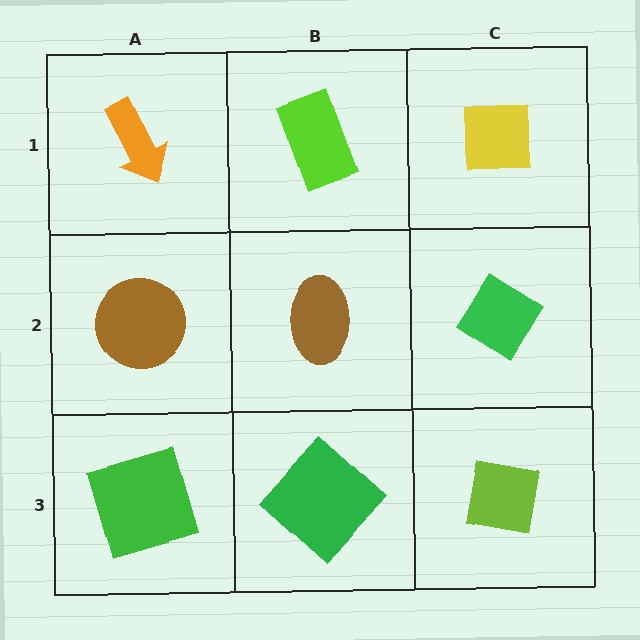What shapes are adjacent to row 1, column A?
A brown circle (row 2, column A), a lime rectangle (row 1, column B).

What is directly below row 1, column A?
A brown circle.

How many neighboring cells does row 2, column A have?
3.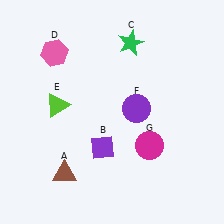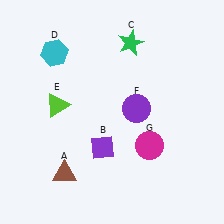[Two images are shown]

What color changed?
The hexagon (D) changed from pink in Image 1 to cyan in Image 2.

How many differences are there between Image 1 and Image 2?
There is 1 difference between the two images.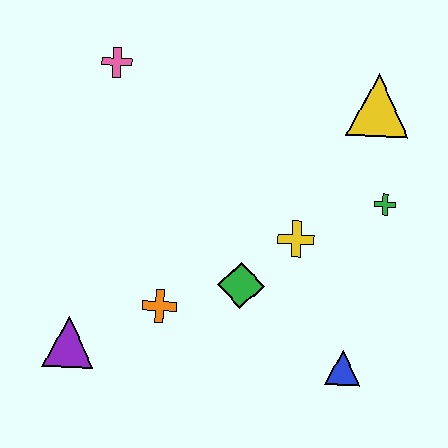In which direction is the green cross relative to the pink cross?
The green cross is to the right of the pink cross.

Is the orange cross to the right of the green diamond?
No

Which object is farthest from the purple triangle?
The yellow triangle is farthest from the purple triangle.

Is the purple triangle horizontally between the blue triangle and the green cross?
No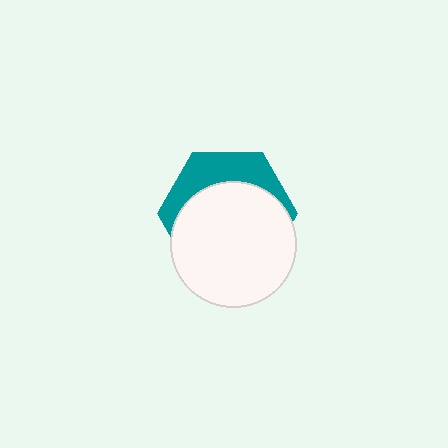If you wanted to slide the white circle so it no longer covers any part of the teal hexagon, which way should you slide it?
Slide it down — that is the most direct way to separate the two shapes.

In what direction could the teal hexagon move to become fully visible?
The teal hexagon could move up. That would shift it out from behind the white circle entirely.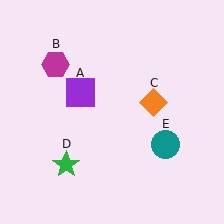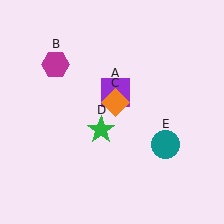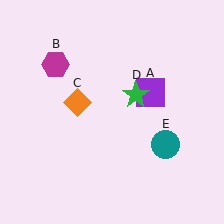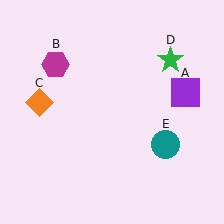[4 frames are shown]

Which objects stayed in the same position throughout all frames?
Magenta hexagon (object B) and teal circle (object E) remained stationary.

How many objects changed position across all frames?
3 objects changed position: purple square (object A), orange diamond (object C), green star (object D).